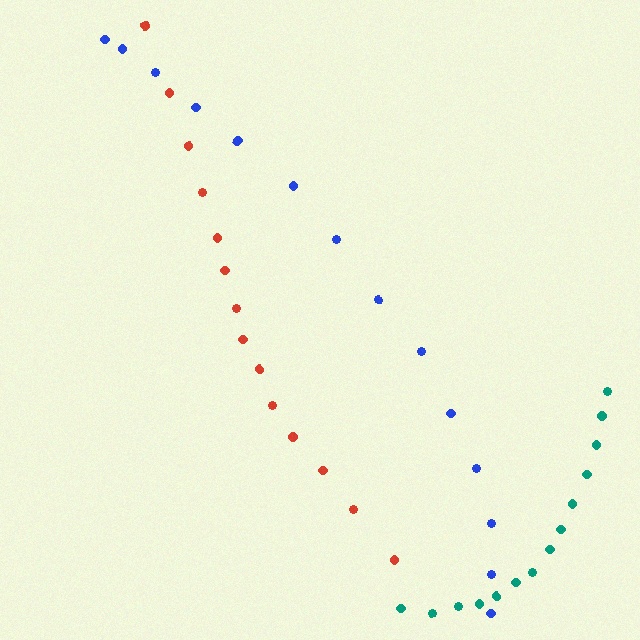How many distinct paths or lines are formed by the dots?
There are 3 distinct paths.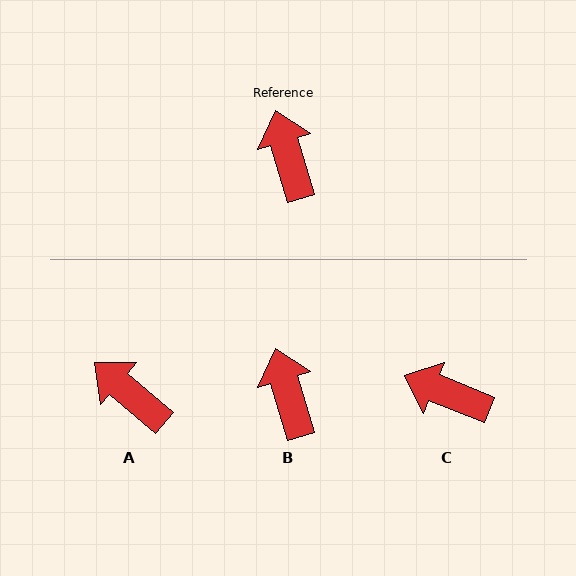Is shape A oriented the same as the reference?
No, it is off by about 33 degrees.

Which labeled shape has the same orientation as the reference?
B.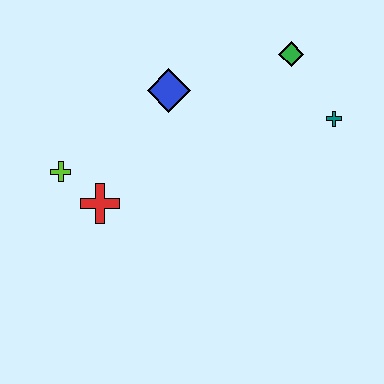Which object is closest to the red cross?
The lime cross is closest to the red cross.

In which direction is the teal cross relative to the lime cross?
The teal cross is to the right of the lime cross.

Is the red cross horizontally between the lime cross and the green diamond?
Yes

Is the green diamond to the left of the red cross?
No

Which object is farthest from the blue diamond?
The teal cross is farthest from the blue diamond.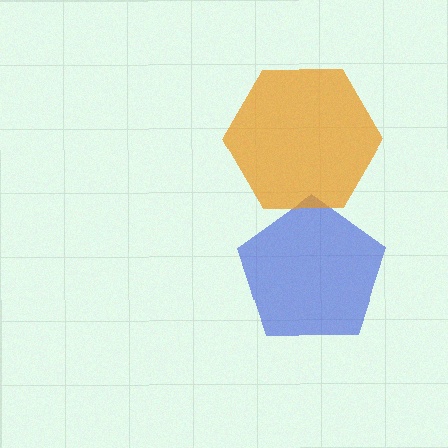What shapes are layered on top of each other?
The layered shapes are: a blue pentagon, an orange hexagon.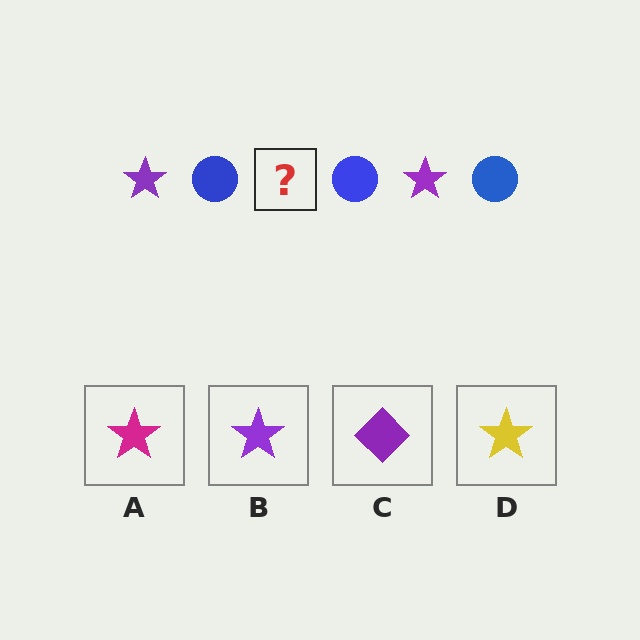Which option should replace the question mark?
Option B.